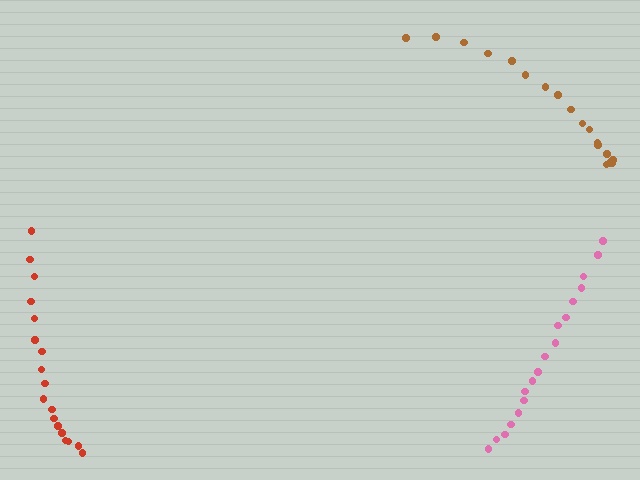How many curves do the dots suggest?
There are 3 distinct paths.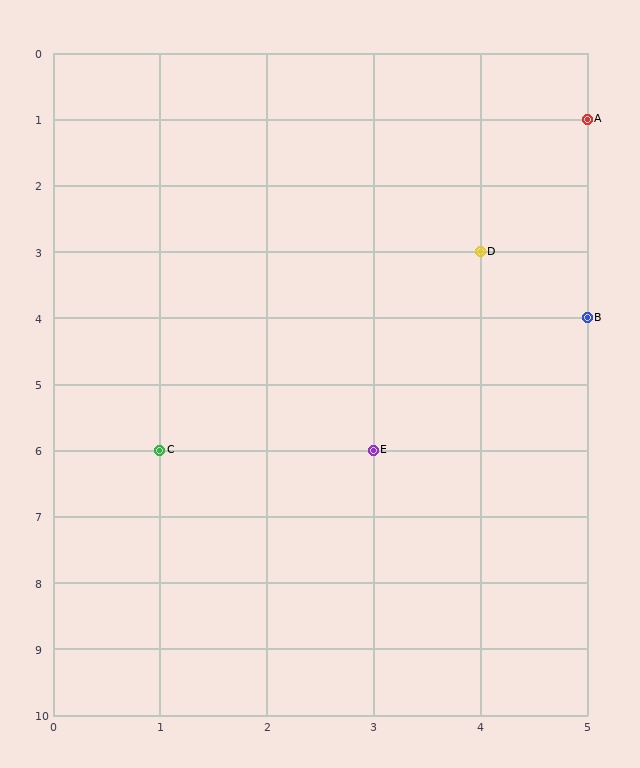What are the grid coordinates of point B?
Point B is at grid coordinates (5, 4).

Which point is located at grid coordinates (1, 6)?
Point C is at (1, 6).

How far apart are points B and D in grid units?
Points B and D are 1 column and 1 row apart (about 1.4 grid units diagonally).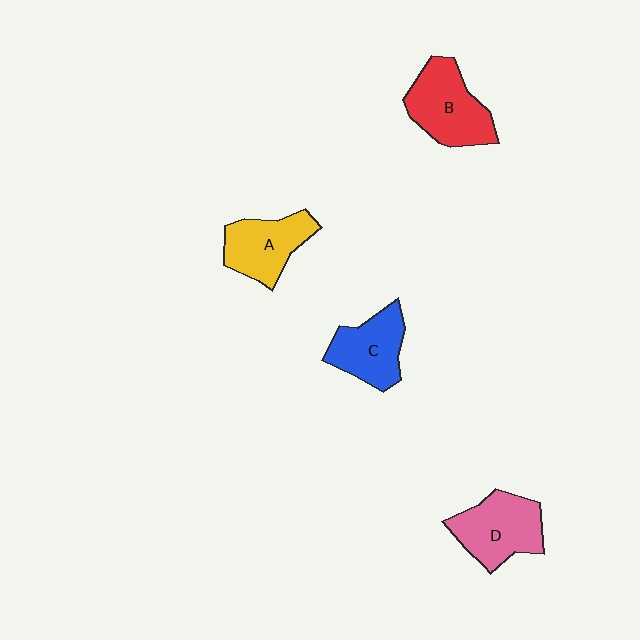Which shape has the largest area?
Shape B (red).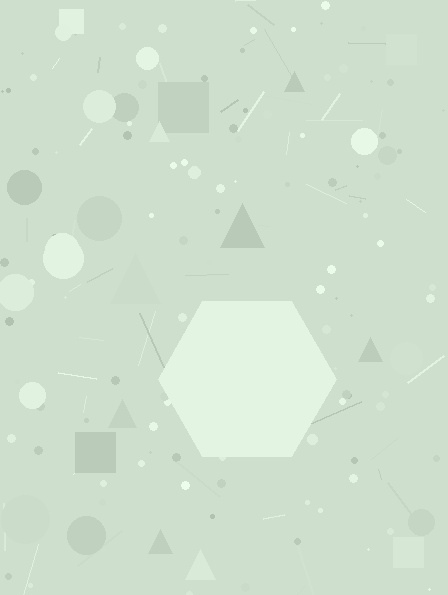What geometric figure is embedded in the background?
A hexagon is embedded in the background.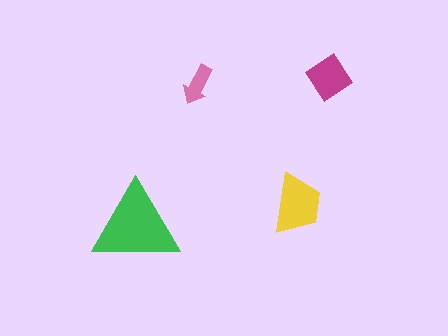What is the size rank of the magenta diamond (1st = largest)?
3rd.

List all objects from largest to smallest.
The green triangle, the yellow trapezoid, the magenta diamond, the pink arrow.